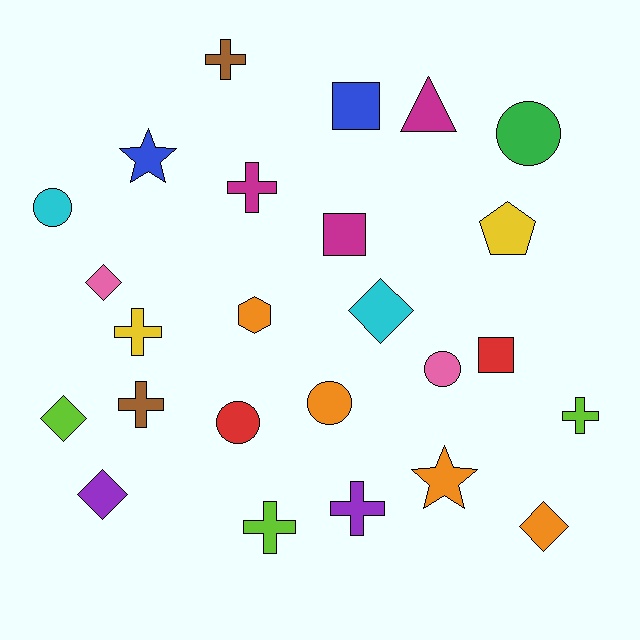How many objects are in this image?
There are 25 objects.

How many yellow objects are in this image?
There are 2 yellow objects.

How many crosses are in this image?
There are 7 crosses.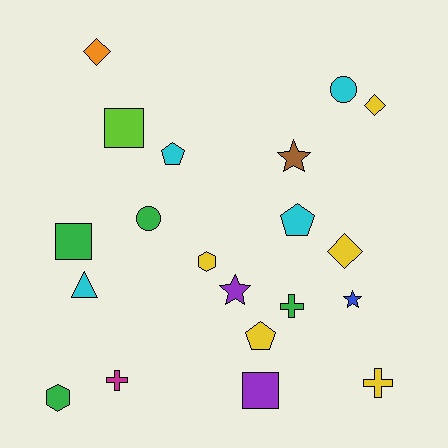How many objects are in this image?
There are 20 objects.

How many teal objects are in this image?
There are no teal objects.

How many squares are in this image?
There are 3 squares.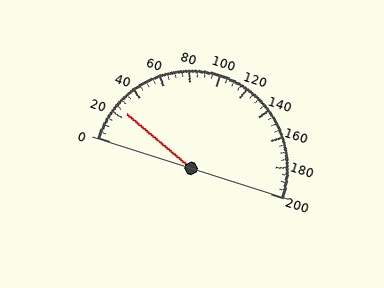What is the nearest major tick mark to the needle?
The nearest major tick mark is 20.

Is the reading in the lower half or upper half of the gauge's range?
The reading is in the lower half of the range (0 to 200).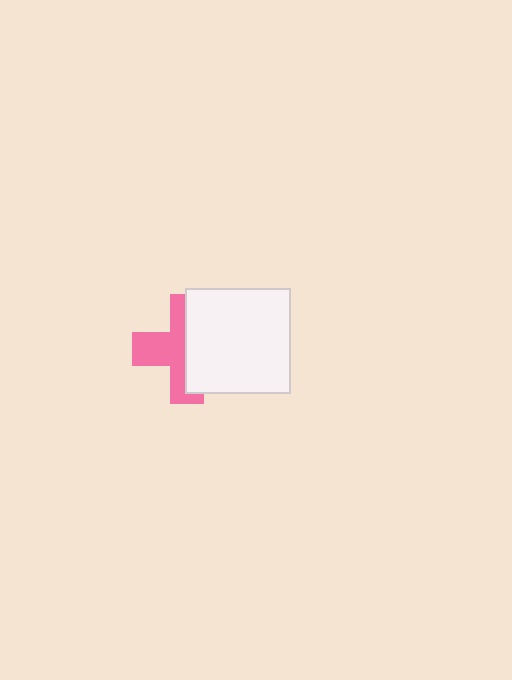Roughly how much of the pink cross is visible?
About half of it is visible (roughly 51%).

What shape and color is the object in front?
The object in front is a white square.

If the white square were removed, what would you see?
You would see the complete pink cross.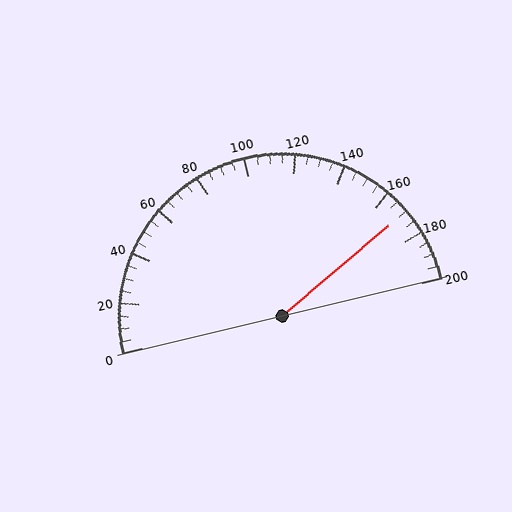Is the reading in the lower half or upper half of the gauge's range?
The reading is in the upper half of the range (0 to 200).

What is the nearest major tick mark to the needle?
The nearest major tick mark is 160.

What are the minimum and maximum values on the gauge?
The gauge ranges from 0 to 200.